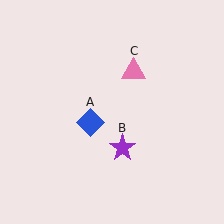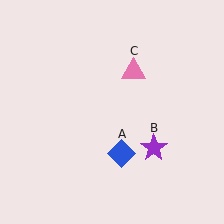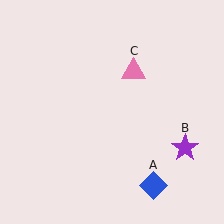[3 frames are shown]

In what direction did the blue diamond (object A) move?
The blue diamond (object A) moved down and to the right.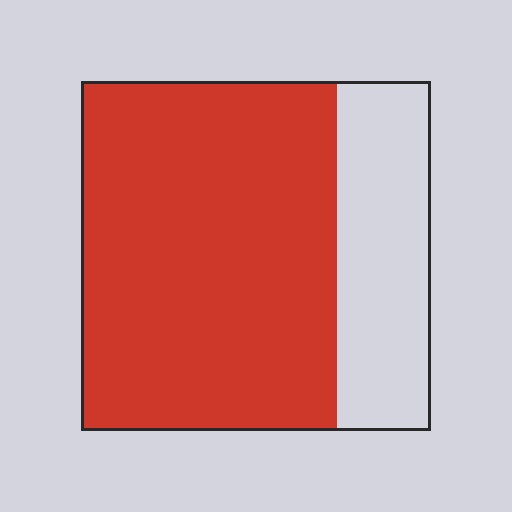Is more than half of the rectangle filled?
Yes.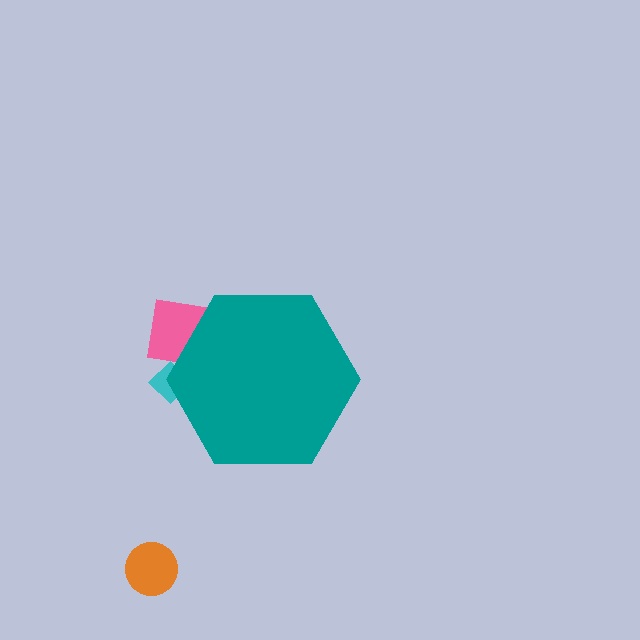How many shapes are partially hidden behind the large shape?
2 shapes are partially hidden.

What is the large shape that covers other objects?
A teal hexagon.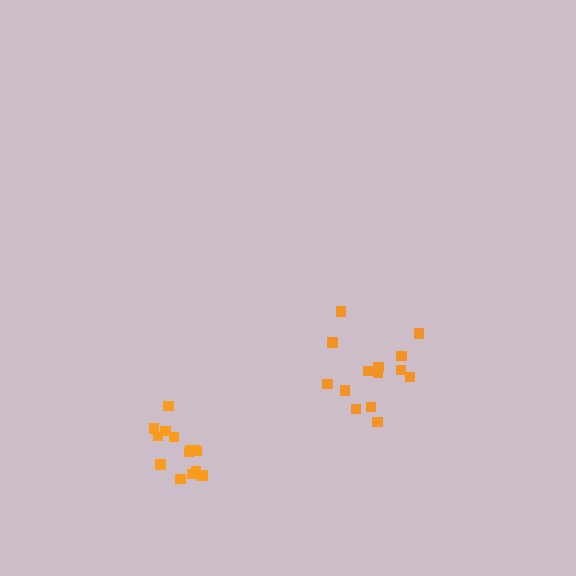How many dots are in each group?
Group 1: 14 dots, Group 2: 14 dots (28 total).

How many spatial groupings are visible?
There are 2 spatial groupings.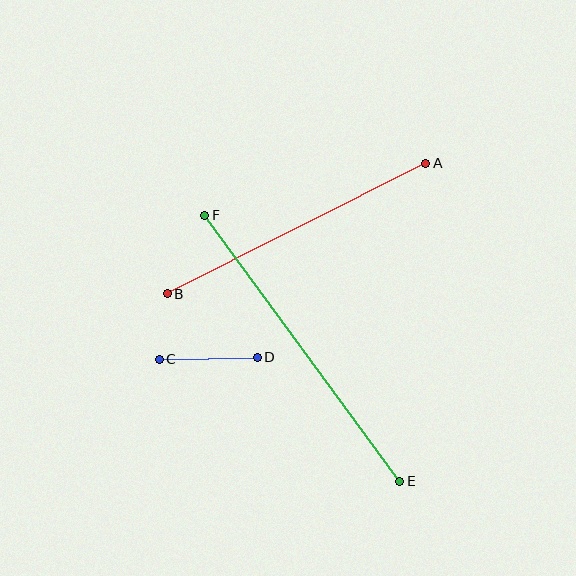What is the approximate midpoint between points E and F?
The midpoint is at approximately (302, 348) pixels.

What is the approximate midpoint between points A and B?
The midpoint is at approximately (296, 228) pixels.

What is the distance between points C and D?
The distance is approximately 98 pixels.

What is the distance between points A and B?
The distance is approximately 289 pixels.